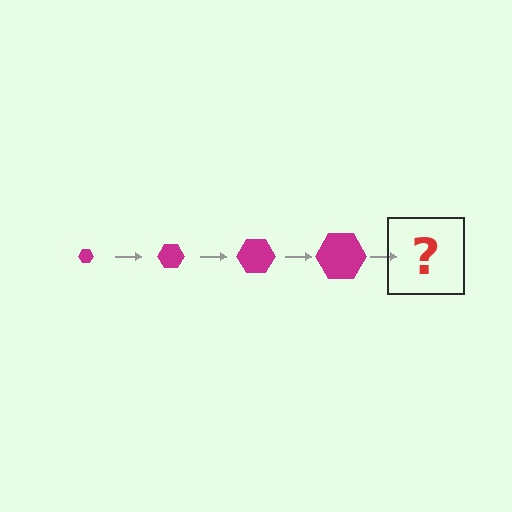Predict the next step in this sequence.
The next step is a magenta hexagon, larger than the previous one.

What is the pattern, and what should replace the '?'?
The pattern is that the hexagon gets progressively larger each step. The '?' should be a magenta hexagon, larger than the previous one.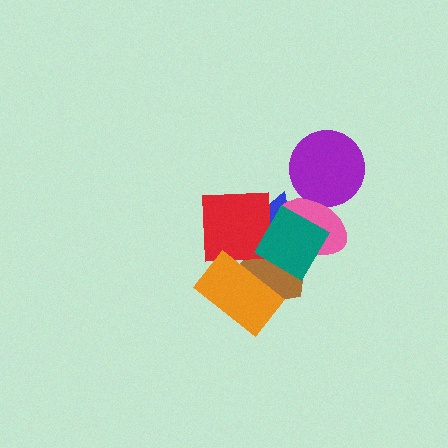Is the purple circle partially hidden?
Yes, it is partially covered by another shape.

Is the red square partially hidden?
No, no other shape covers it.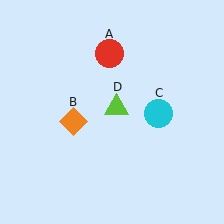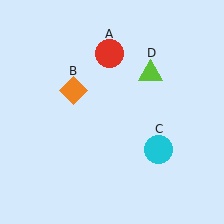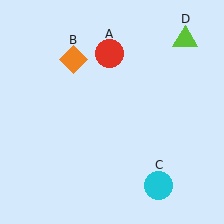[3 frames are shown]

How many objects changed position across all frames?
3 objects changed position: orange diamond (object B), cyan circle (object C), lime triangle (object D).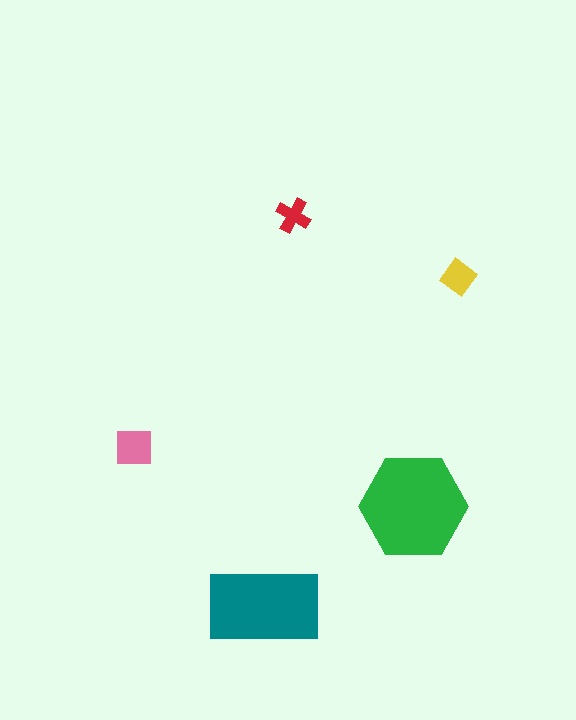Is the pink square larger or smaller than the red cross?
Larger.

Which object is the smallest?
The red cross.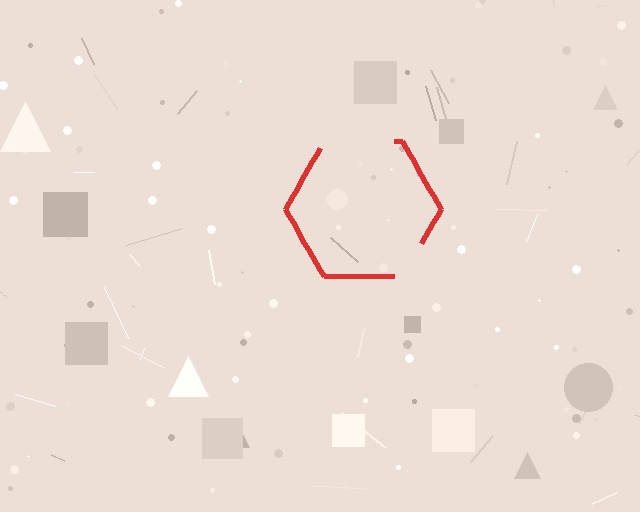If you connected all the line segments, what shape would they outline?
They would outline a hexagon.